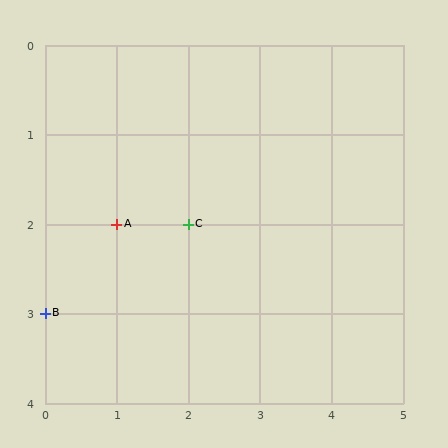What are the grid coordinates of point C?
Point C is at grid coordinates (2, 2).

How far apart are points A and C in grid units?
Points A and C are 1 column apart.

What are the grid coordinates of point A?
Point A is at grid coordinates (1, 2).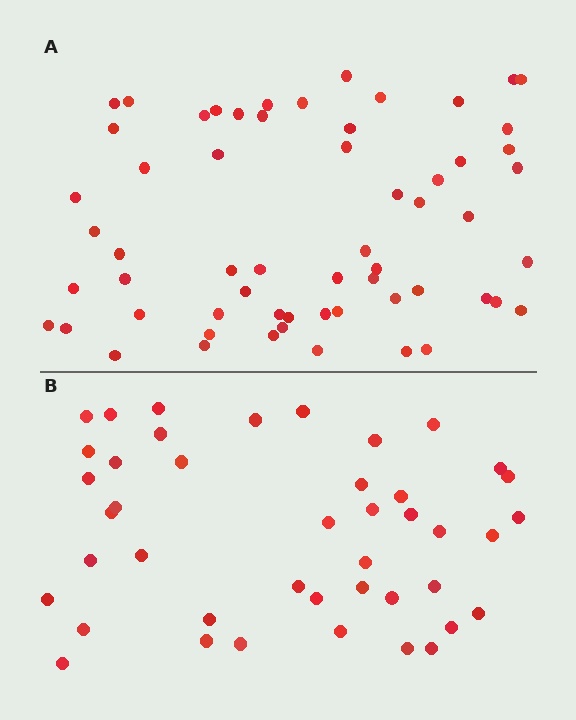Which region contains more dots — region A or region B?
Region A (the top region) has more dots.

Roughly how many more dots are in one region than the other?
Region A has approximately 15 more dots than region B.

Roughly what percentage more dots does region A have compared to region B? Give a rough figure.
About 40% more.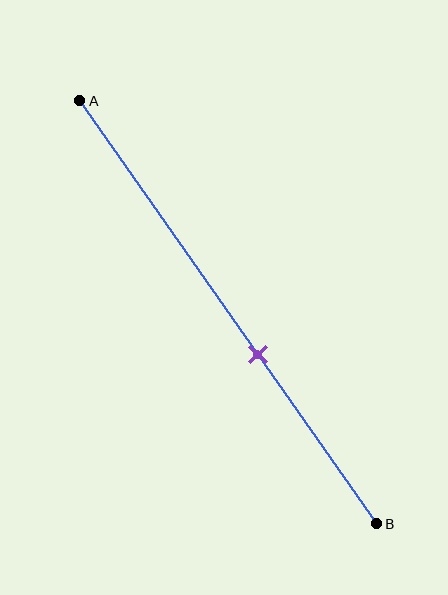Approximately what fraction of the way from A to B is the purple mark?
The purple mark is approximately 60% of the way from A to B.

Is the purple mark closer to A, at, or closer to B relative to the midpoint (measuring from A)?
The purple mark is closer to point B than the midpoint of segment AB.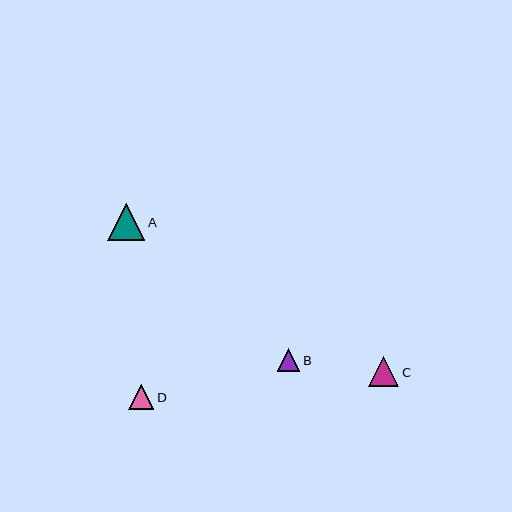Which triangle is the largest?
Triangle A is the largest with a size of approximately 37 pixels.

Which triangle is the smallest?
Triangle B is the smallest with a size of approximately 23 pixels.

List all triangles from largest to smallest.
From largest to smallest: A, C, D, B.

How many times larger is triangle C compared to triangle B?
Triangle C is approximately 1.3 times the size of triangle B.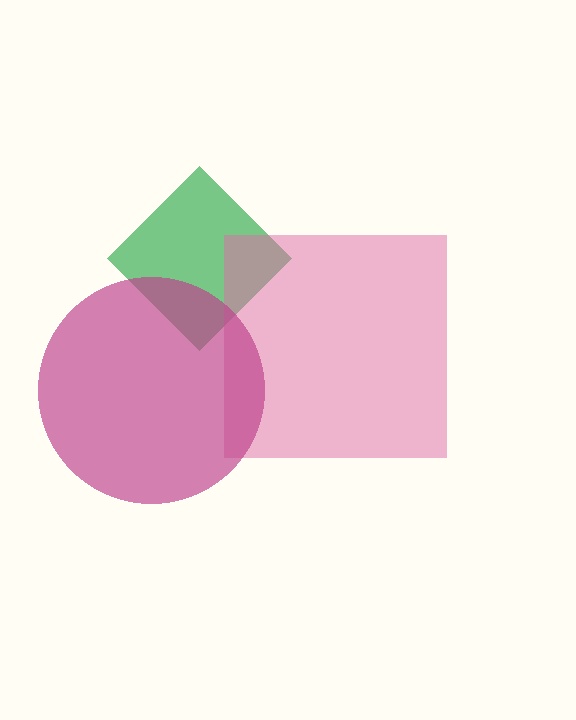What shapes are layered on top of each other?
The layered shapes are: a green diamond, a pink square, a magenta circle.